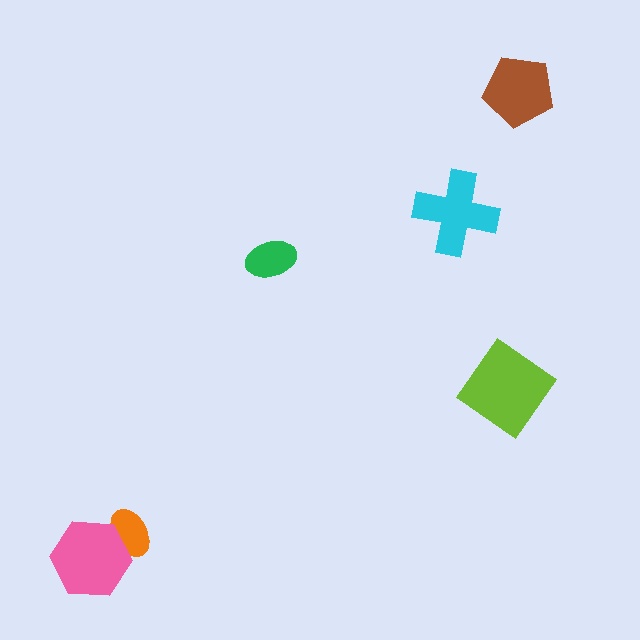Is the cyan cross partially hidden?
No, no other shape covers it.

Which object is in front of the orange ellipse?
The pink hexagon is in front of the orange ellipse.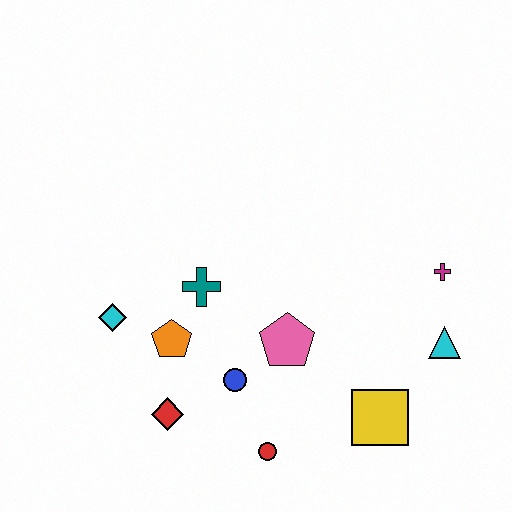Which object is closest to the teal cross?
The orange pentagon is closest to the teal cross.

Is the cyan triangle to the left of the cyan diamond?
No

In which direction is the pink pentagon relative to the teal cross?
The pink pentagon is to the right of the teal cross.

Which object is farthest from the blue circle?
The magenta cross is farthest from the blue circle.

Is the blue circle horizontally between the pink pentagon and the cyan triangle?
No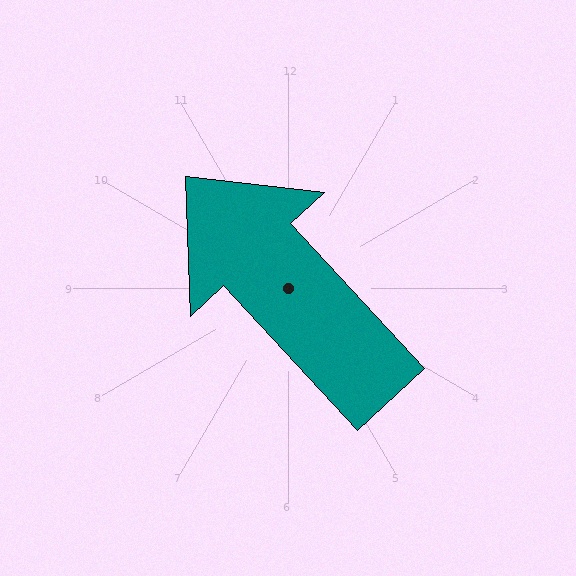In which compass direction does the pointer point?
Northwest.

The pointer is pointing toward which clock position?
Roughly 11 o'clock.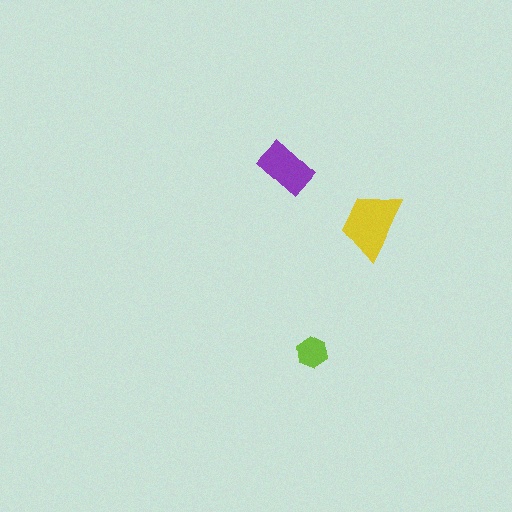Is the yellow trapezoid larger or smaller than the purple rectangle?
Larger.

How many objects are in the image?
There are 3 objects in the image.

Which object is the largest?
The yellow trapezoid.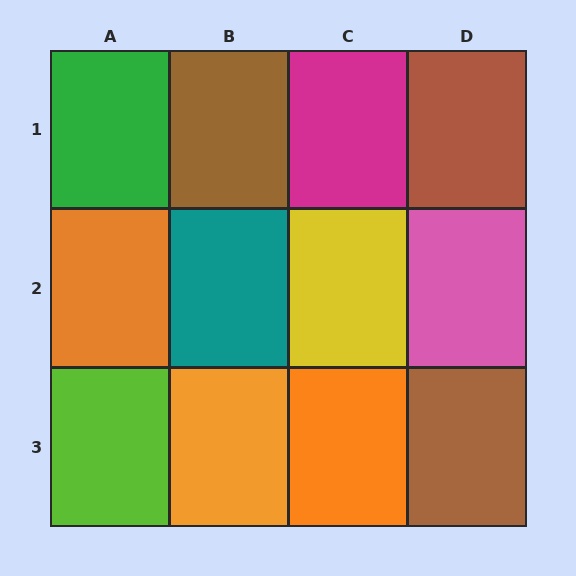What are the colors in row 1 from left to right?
Green, brown, magenta, brown.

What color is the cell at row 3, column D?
Brown.